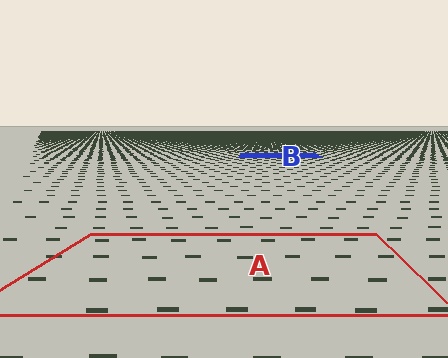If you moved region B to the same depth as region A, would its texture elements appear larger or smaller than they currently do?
They would appear larger. At a closer depth, the same texture elements are projected at a bigger on-screen size.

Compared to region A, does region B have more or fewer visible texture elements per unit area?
Region B has more texture elements per unit area — they are packed more densely because it is farther away.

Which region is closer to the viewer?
Region A is closer. The texture elements there are larger and more spread out.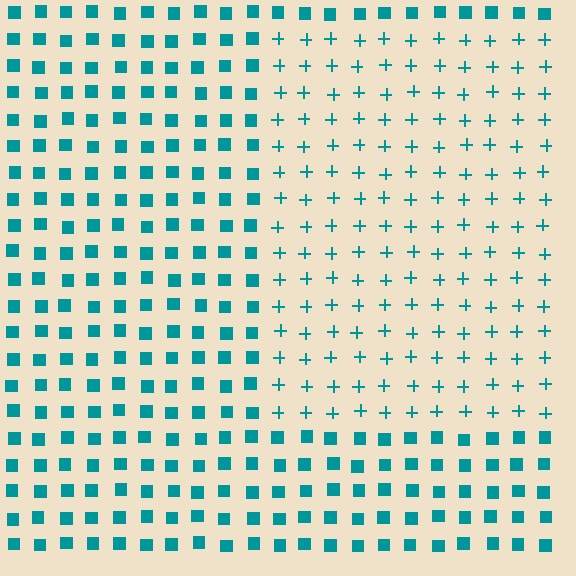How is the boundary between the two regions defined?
The boundary is defined by a change in element shape: plus signs inside vs. squares outside. All elements share the same color and spacing.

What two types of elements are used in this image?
The image uses plus signs inside the rectangle region and squares outside it.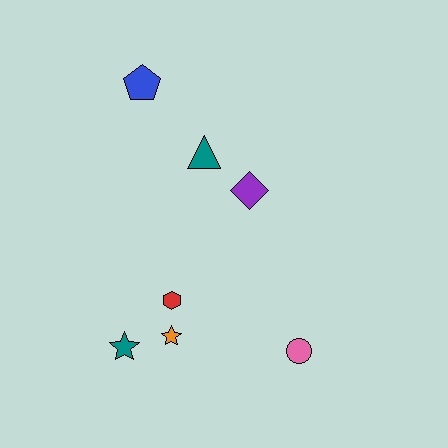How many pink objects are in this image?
There is 1 pink object.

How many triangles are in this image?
There is 1 triangle.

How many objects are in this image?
There are 7 objects.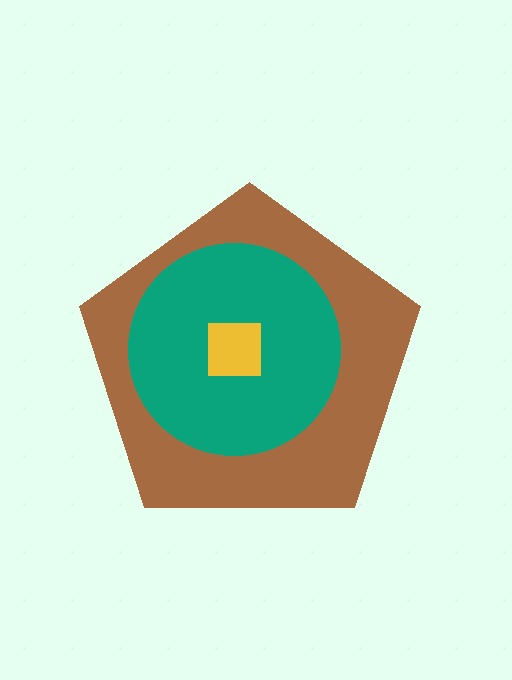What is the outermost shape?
The brown pentagon.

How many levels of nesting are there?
3.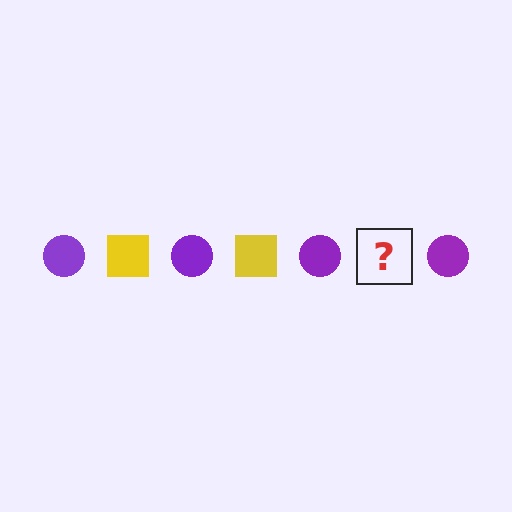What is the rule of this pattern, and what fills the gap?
The rule is that the pattern alternates between purple circle and yellow square. The gap should be filled with a yellow square.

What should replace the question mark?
The question mark should be replaced with a yellow square.